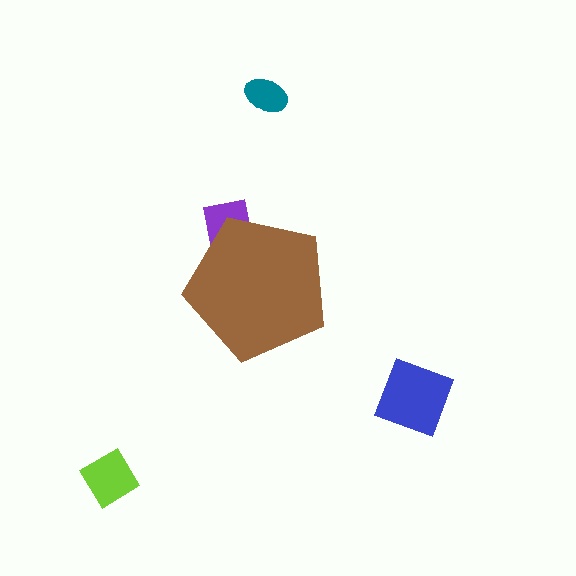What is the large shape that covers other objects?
A brown pentagon.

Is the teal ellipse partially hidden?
No, the teal ellipse is fully visible.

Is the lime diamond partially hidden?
No, the lime diamond is fully visible.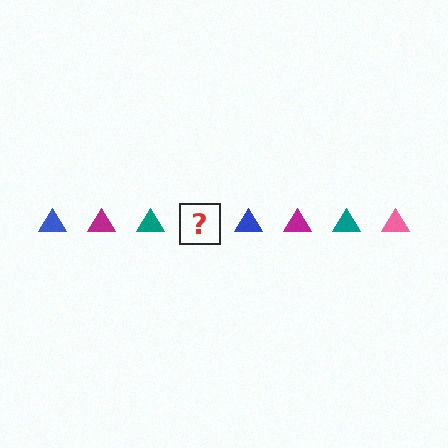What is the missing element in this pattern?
The missing element is a pink triangle.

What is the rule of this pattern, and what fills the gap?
The rule is that the pattern cycles through blue, magenta, teal, pink triangles. The gap should be filled with a pink triangle.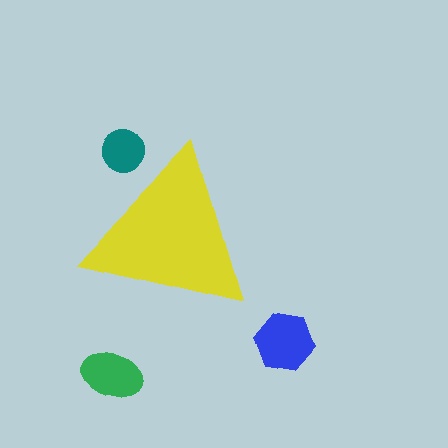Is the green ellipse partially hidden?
No, the green ellipse is fully visible.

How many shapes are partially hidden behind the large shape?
1 shape is partially hidden.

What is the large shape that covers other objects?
A yellow triangle.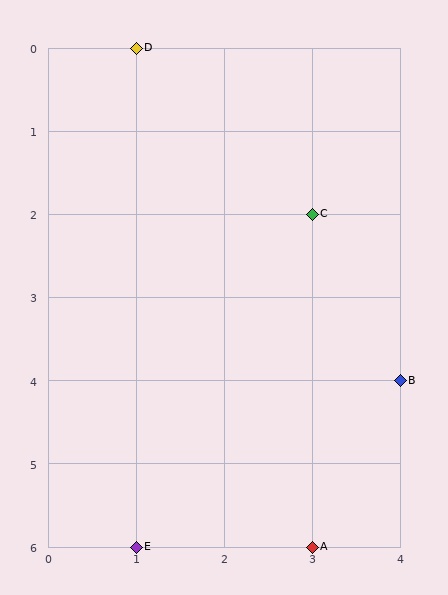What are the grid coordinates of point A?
Point A is at grid coordinates (3, 6).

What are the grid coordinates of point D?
Point D is at grid coordinates (1, 0).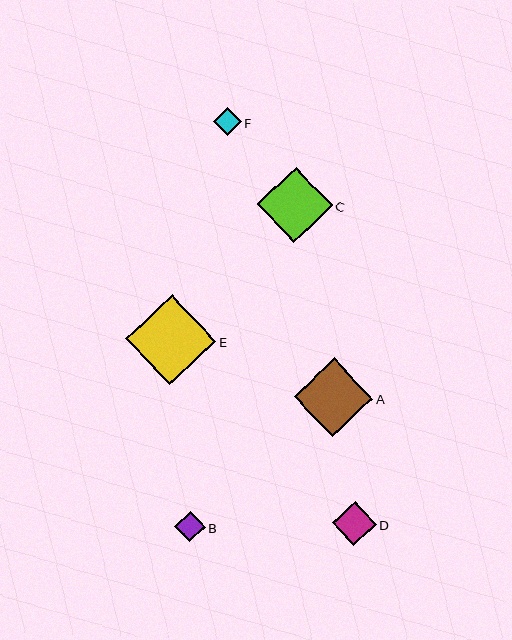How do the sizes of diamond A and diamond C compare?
Diamond A and diamond C are approximately the same size.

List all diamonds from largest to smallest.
From largest to smallest: E, A, C, D, B, F.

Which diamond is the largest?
Diamond E is the largest with a size of approximately 90 pixels.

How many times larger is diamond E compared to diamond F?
Diamond E is approximately 3.2 times the size of diamond F.